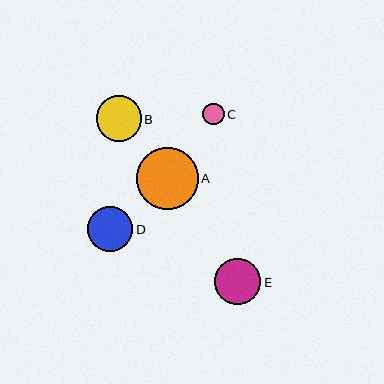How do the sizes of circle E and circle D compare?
Circle E and circle D are approximately the same size.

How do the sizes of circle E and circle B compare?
Circle E and circle B are approximately the same size.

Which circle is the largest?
Circle A is the largest with a size of approximately 62 pixels.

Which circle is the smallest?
Circle C is the smallest with a size of approximately 21 pixels.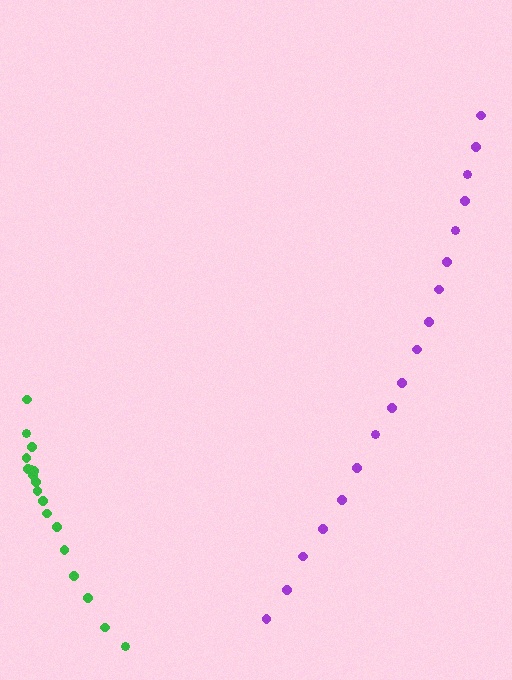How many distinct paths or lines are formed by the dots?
There are 2 distinct paths.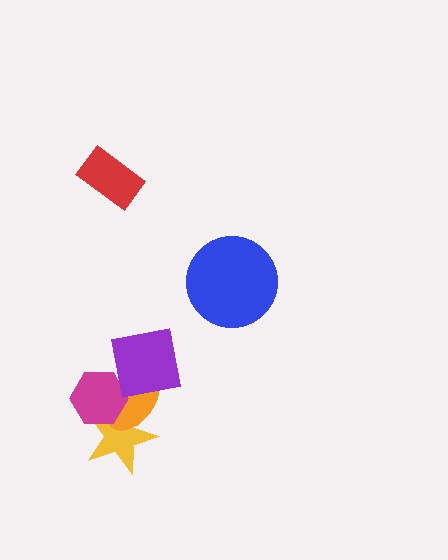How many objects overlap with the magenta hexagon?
3 objects overlap with the magenta hexagon.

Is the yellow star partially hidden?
Yes, it is partially covered by another shape.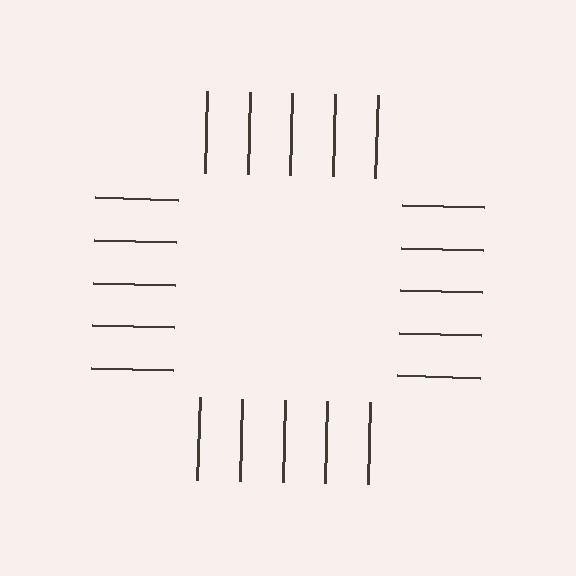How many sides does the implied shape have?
4 sides — the line-ends trace a square.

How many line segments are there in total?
20 — 5 along each of the 4 edges.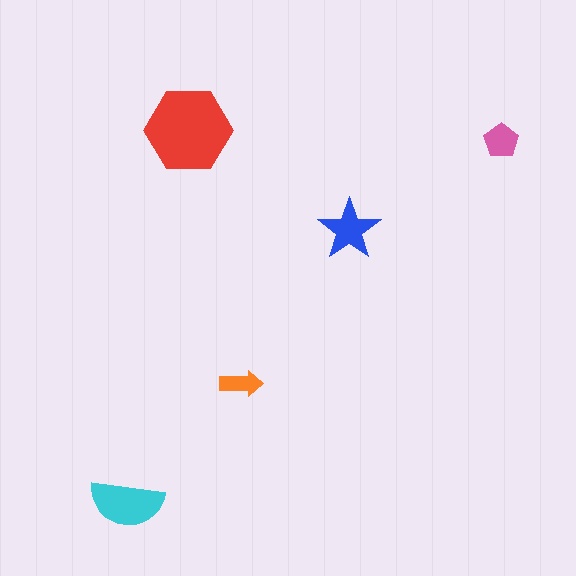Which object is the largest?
The red hexagon.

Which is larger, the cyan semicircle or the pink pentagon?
The cyan semicircle.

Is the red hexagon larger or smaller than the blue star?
Larger.